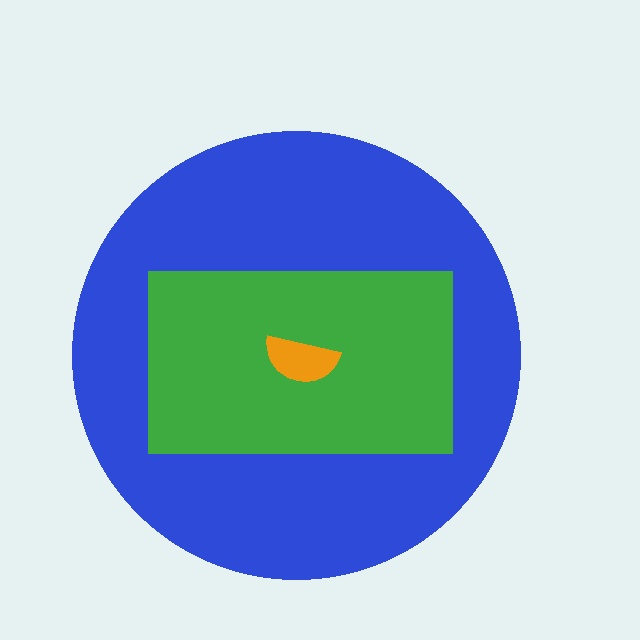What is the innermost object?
The orange semicircle.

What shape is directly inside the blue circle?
The green rectangle.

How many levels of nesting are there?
3.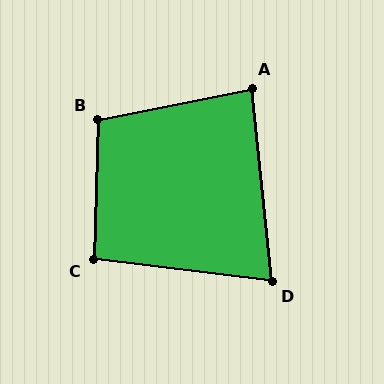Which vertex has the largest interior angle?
B, at approximately 103 degrees.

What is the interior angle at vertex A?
Approximately 85 degrees (acute).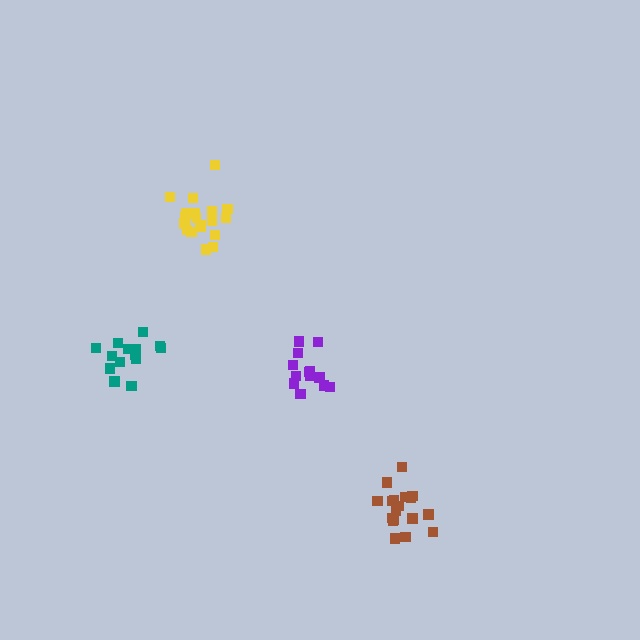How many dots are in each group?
Group 1: 14 dots, Group 2: 18 dots, Group 3: 13 dots, Group 4: 19 dots (64 total).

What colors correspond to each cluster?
The clusters are colored: teal, brown, purple, yellow.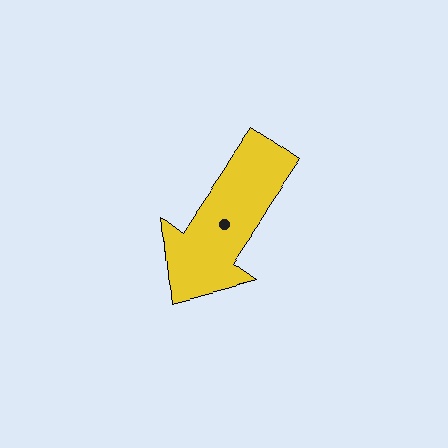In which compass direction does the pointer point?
Southwest.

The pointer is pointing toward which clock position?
Roughly 7 o'clock.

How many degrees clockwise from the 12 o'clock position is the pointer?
Approximately 215 degrees.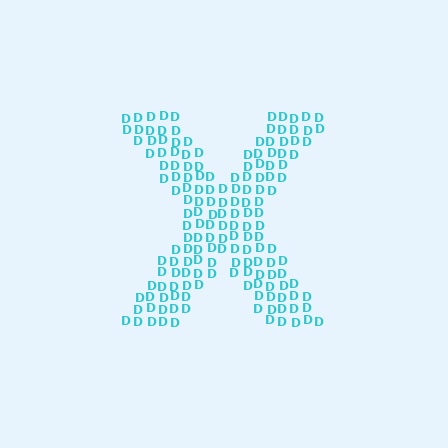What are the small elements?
The small elements are letter D's.